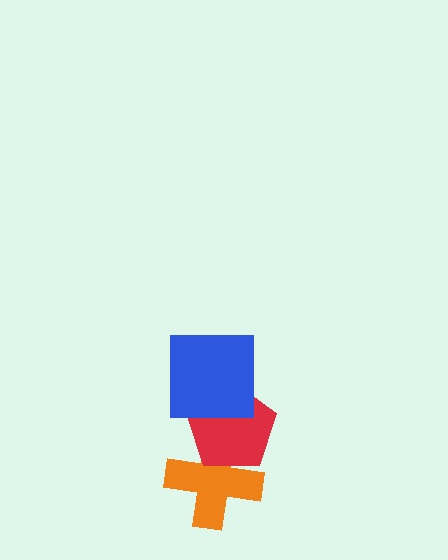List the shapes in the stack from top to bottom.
From top to bottom: the blue square, the red pentagon, the orange cross.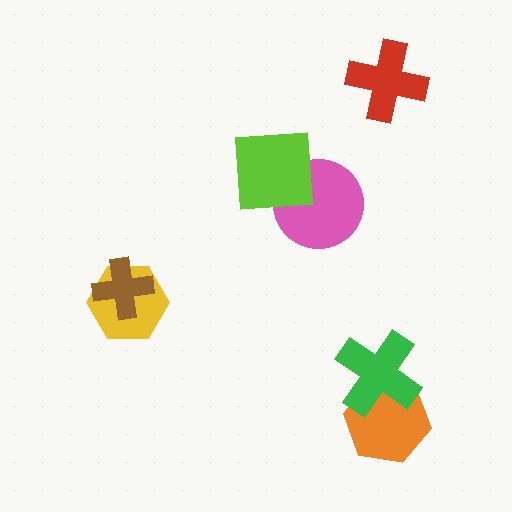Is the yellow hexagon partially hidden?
Yes, it is partially covered by another shape.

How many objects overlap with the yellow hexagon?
1 object overlaps with the yellow hexagon.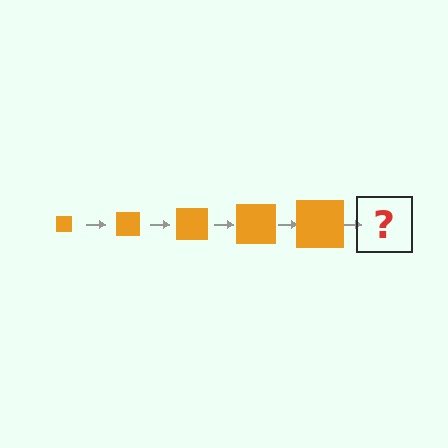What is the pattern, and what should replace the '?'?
The pattern is that the square gets progressively larger each step. The '?' should be an orange square, larger than the previous one.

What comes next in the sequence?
The next element should be an orange square, larger than the previous one.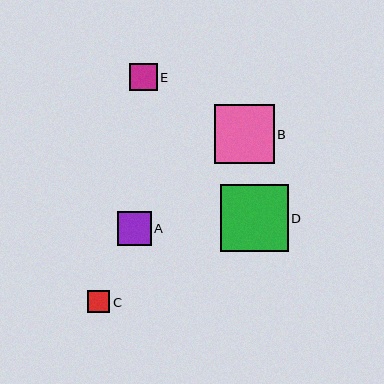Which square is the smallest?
Square C is the smallest with a size of approximately 22 pixels.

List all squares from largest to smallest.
From largest to smallest: D, B, A, E, C.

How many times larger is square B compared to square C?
Square B is approximately 2.7 times the size of square C.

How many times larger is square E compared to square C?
Square E is approximately 1.2 times the size of square C.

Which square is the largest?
Square D is the largest with a size of approximately 68 pixels.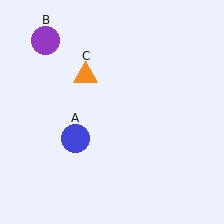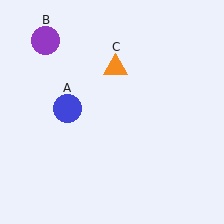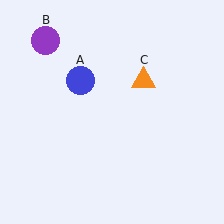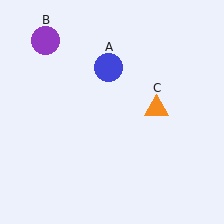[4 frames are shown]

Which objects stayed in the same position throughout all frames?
Purple circle (object B) remained stationary.